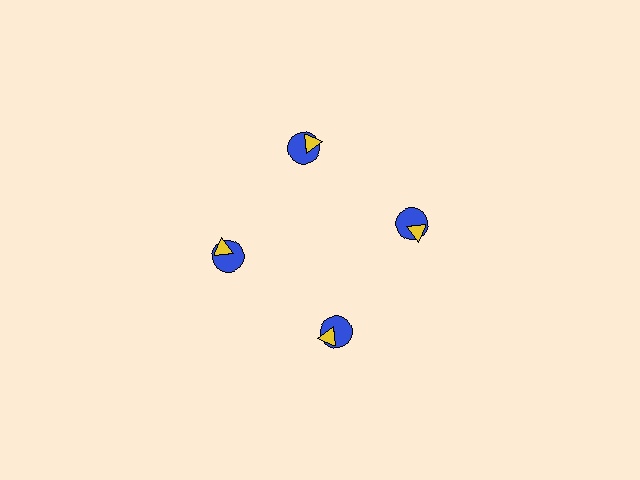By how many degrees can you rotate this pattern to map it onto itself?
The pattern maps onto itself every 90 degrees of rotation.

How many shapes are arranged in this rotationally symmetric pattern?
There are 8 shapes, arranged in 4 groups of 2.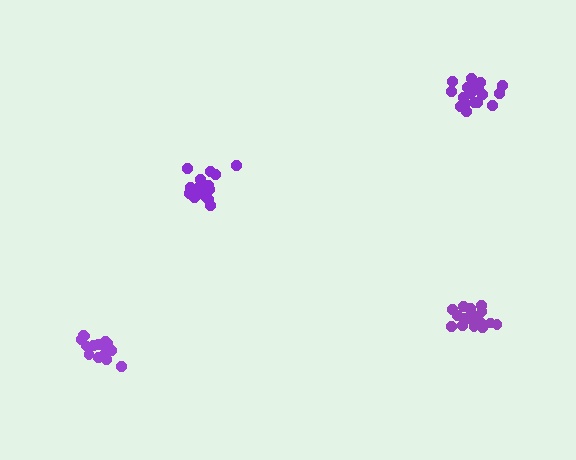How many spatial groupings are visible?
There are 4 spatial groupings.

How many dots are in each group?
Group 1: 18 dots, Group 2: 15 dots, Group 3: 17 dots, Group 4: 18 dots (68 total).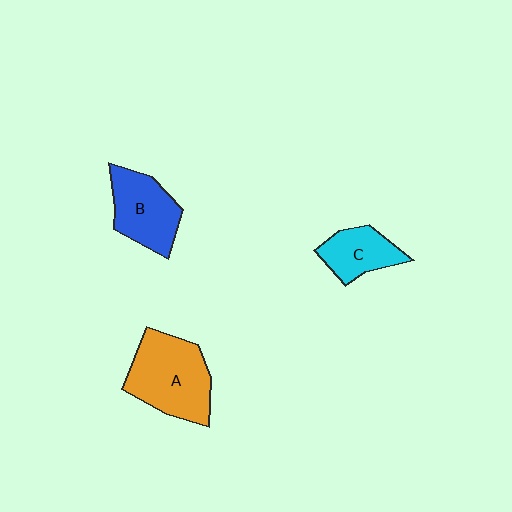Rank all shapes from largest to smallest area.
From largest to smallest: A (orange), B (blue), C (cyan).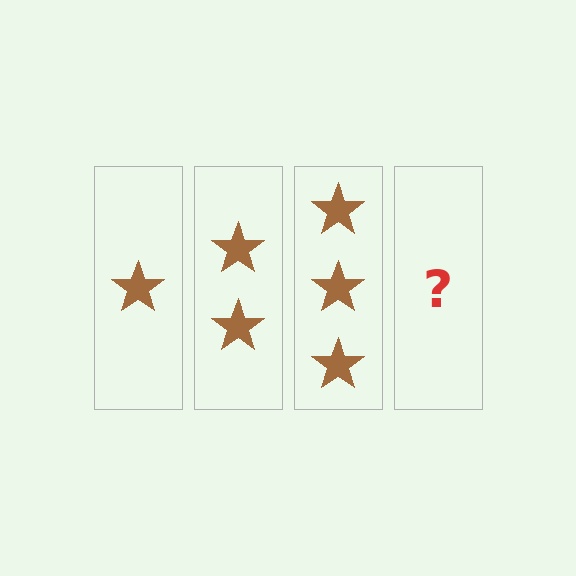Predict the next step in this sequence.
The next step is 4 stars.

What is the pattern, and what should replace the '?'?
The pattern is that each step adds one more star. The '?' should be 4 stars.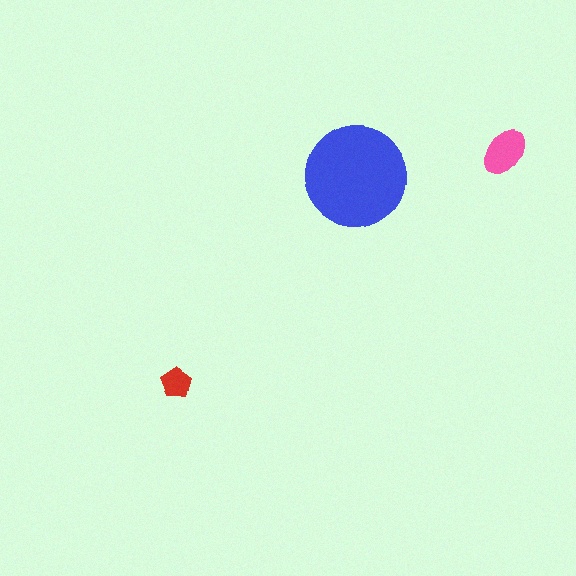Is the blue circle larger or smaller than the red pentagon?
Larger.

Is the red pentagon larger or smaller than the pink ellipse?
Smaller.